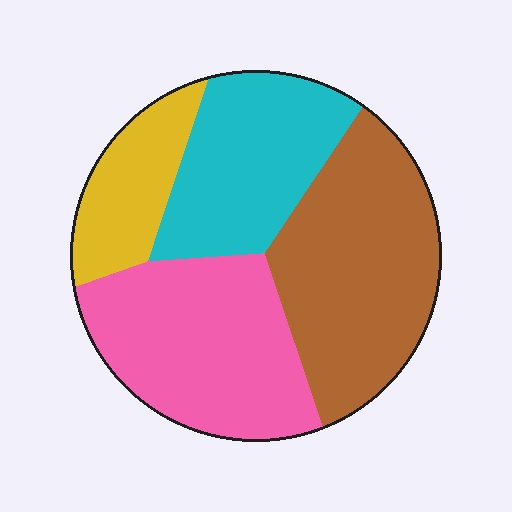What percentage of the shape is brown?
Brown covers 33% of the shape.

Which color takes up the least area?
Yellow, at roughly 15%.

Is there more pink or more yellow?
Pink.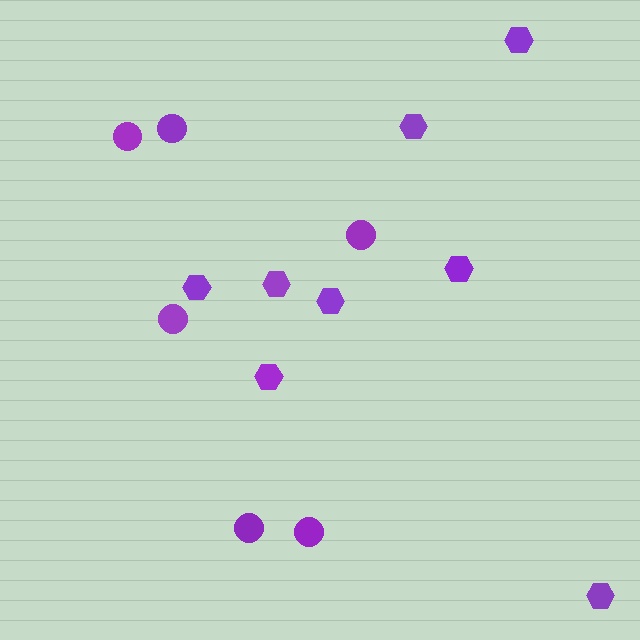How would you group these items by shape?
There are 2 groups: one group of hexagons (8) and one group of circles (6).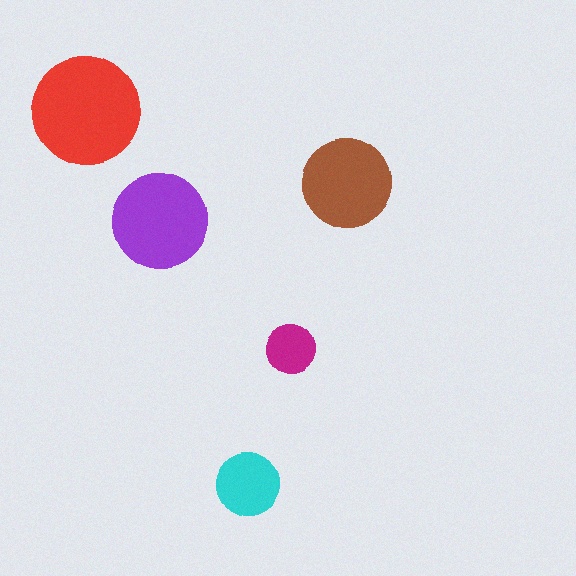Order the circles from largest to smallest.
the red one, the purple one, the brown one, the cyan one, the magenta one.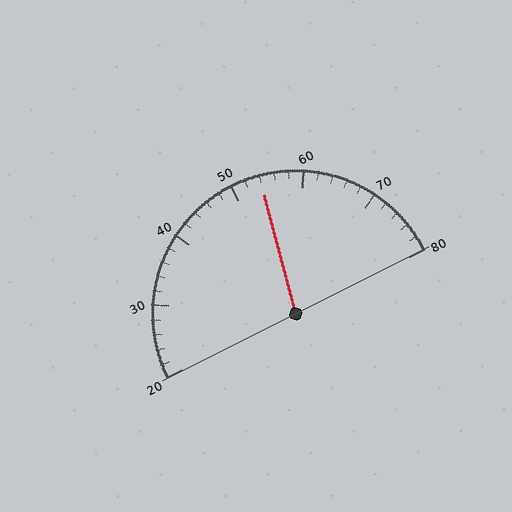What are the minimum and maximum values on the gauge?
The gauge ranges from 20 to 80.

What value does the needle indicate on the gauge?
The needle indicates approximately 54.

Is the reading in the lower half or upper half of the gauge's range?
The reading is in the upper half of the range (20 to 80).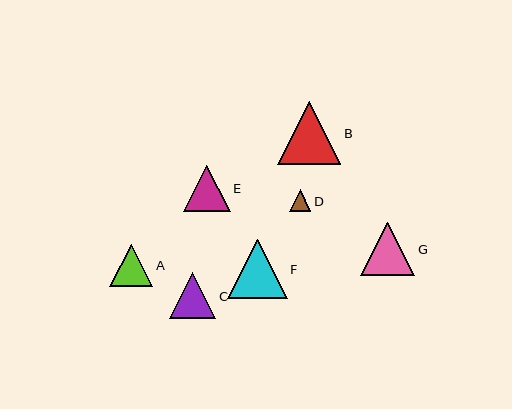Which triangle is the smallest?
Triangle D is the smallest with a size of approximately 21 pixels.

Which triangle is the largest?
Triangle B is the largest with a size of approximately 63 pixels.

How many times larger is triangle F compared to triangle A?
Triangle F is approximately 1.4 times the size of triangle A.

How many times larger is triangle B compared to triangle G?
Triangle B is approximately 1.2 times the size of triangle G.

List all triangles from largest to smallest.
From largest to smallest: B, F, G, E, C, A, D.